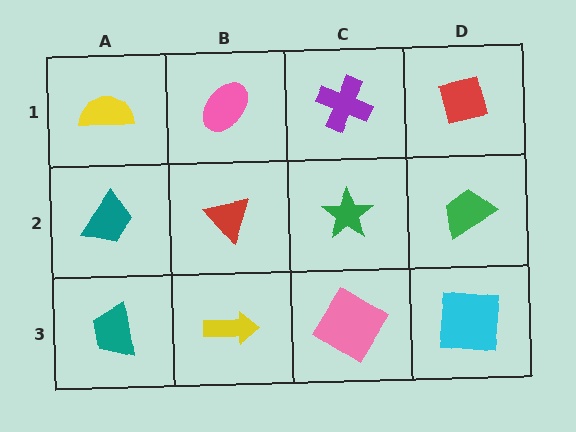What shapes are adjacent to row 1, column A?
A teal trapezoid (row 2, column A), a pink ellipse (row 1, column B).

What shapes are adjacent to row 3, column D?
A green trapezoid (row 2, column D), a pink diamond (row 3, column C).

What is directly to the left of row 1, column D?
A purple cross.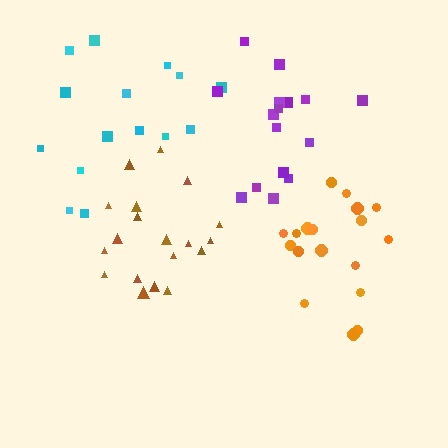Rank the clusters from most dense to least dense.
orange, brown, purple, cyan.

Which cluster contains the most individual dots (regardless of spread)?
Brown (19).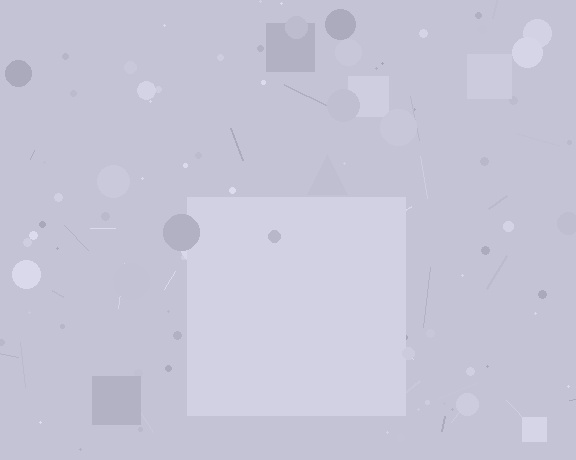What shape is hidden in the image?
A square is hidden in the image.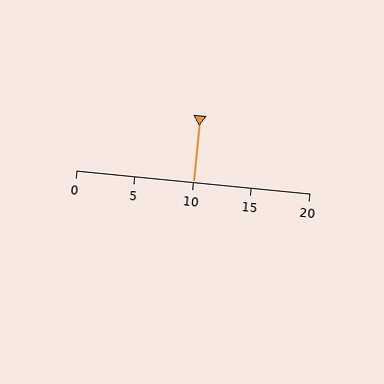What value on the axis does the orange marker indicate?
The marker indicates approximately 10.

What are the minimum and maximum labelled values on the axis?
The axis runs from 0 to 20.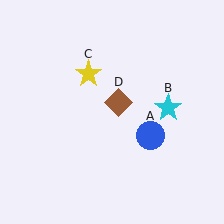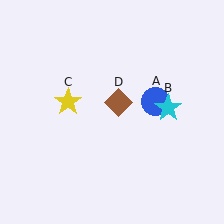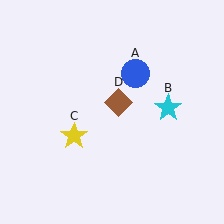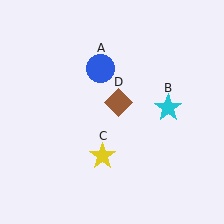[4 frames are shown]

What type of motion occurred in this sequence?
The blue circle (object A), yellow star (object C) rotated counterclockwise around the center of the scene.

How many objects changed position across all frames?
2 objects changed position: blue circle (object A), yellow star (object C).